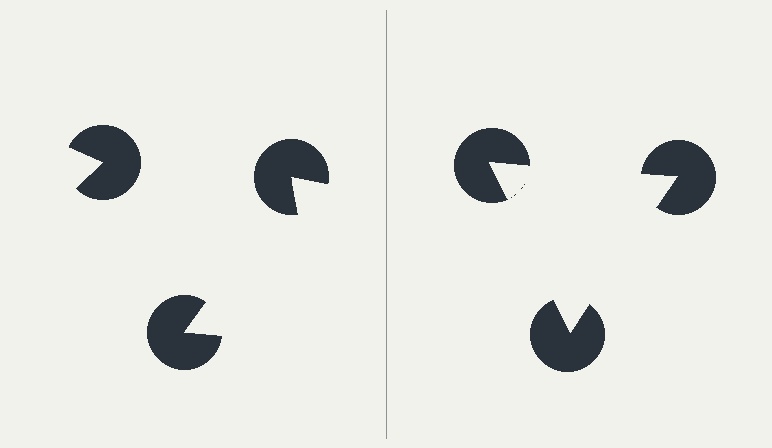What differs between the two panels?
The pac-man discs are positioned identically on both sides; only the wedge orientations differ. On the right they align to a triangle; on the left they are misaligned.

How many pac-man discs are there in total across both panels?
6 — 3 on each side.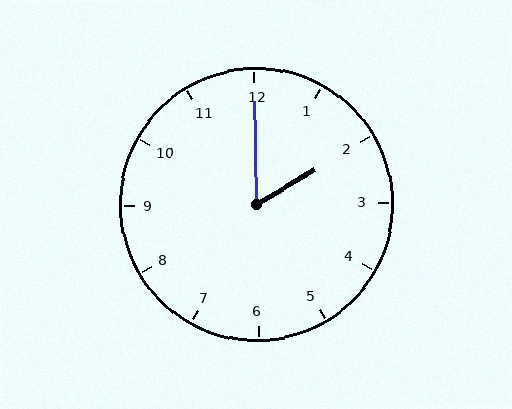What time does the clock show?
2:00.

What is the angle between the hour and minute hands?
Approximately 60 degrees.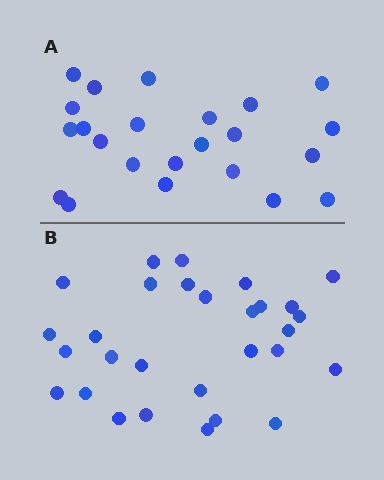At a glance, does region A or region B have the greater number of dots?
Region B (the bottom region) has more dots.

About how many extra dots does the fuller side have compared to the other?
Region B has about 6 more dots than region A.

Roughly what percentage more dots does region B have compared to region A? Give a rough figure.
About 25% more.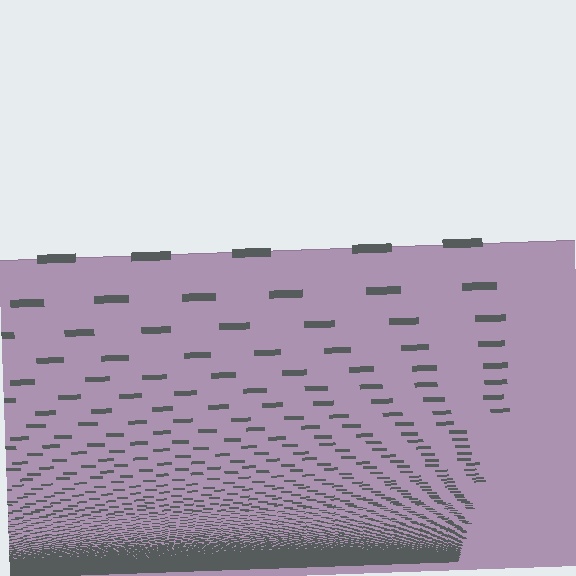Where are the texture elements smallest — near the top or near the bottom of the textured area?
Near the bottom.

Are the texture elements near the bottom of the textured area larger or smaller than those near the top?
Smaller. The gradient is inverted — elements near the bottom are smaller and denser.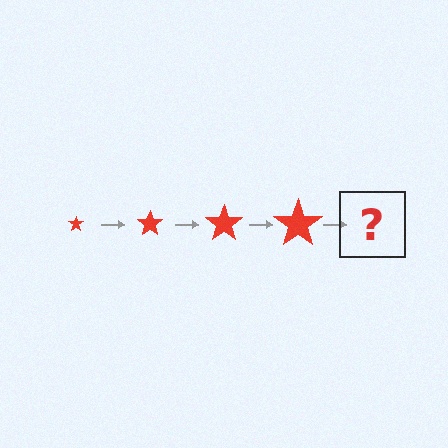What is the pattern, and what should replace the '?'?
The pattern is that the star gets progressively larger each step. The '?' should be a red star, larger than the previous one.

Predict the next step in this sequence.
The next step is a red star, larger than the previous one.